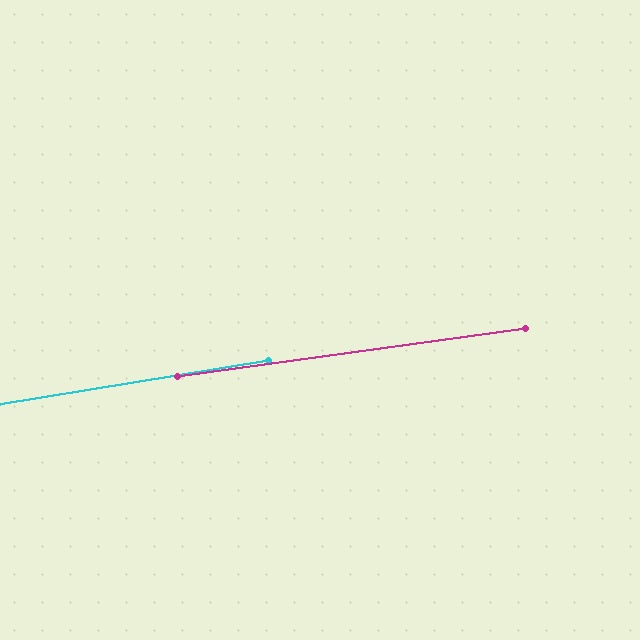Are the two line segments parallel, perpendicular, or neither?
Parallel — their directions differ by only 1.3°.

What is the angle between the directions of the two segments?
Approximately 1 degree.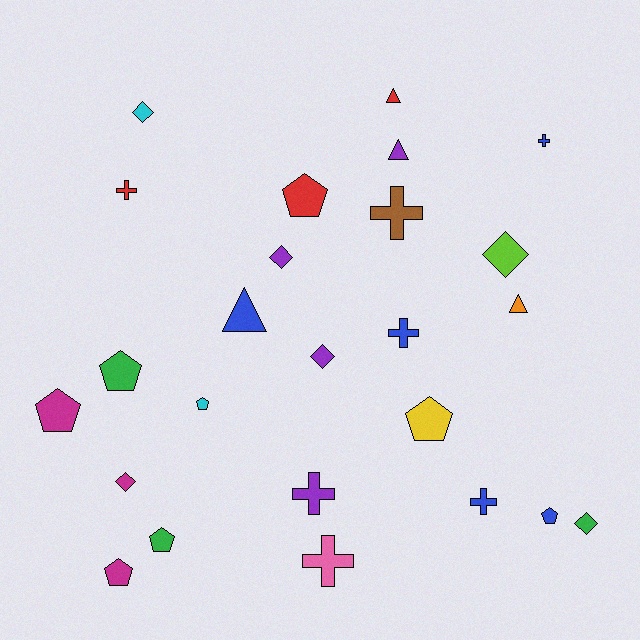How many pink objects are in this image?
There is 1 pink object.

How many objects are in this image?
There are 25 objects.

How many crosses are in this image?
There are 7 crosses.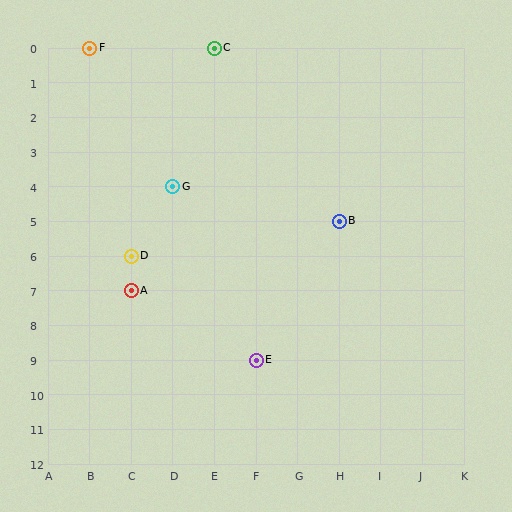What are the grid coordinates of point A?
Point A is at grid coordinates (C, 7).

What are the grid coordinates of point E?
Point E is at grid coordinates (F, 9).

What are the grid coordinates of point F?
Point F is at grid coordinates (B, 0).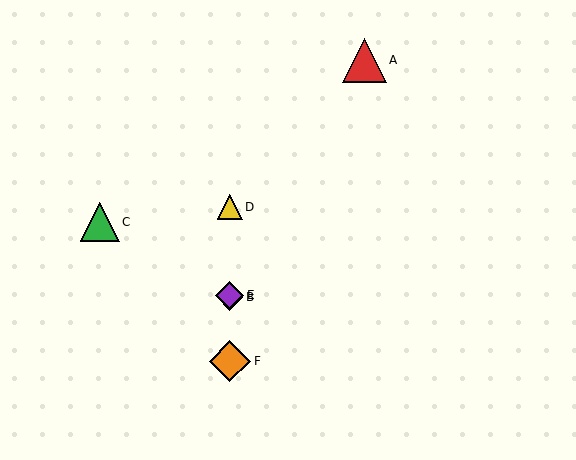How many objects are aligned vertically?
4 objects (B, D, E, F) are aligned vertically.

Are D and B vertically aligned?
Yes, both are at x≈230.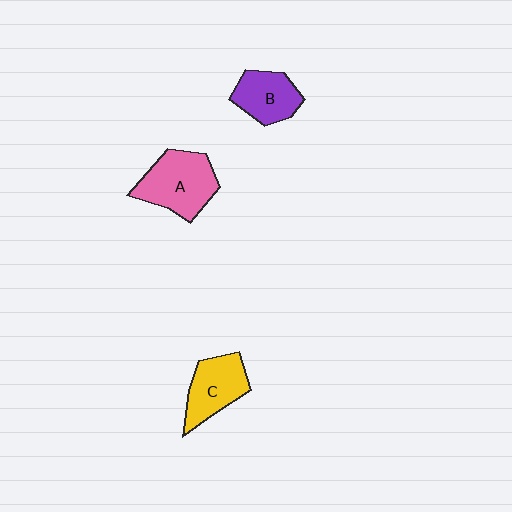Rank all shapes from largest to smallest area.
From largest to smallest: A (pink), C (yellow), B (purple).